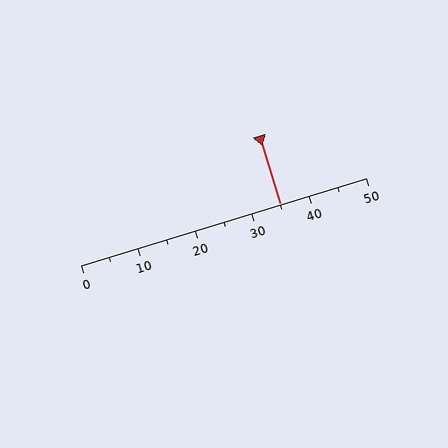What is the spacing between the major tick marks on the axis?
The major ticks are spaced 10 apart.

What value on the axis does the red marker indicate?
The marker indicates approximately 35.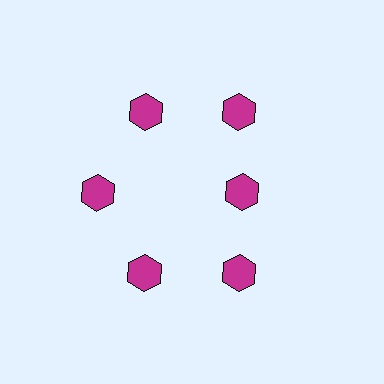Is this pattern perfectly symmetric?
No. The 6 magenta hexagons are arranged in a ring, but one element near the 3 o'clock position is pulled inward toward the center, breaking the 6-fold rotational symmetry.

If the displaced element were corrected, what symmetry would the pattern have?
It would have 6-fold rotational symmetry — the pattern would map onto itself every 60 degrees.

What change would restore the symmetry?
The symmetry would be restored by moving it outward, back onto the ring so that all 6 hexagons sit at equal angles and equal distance from the center.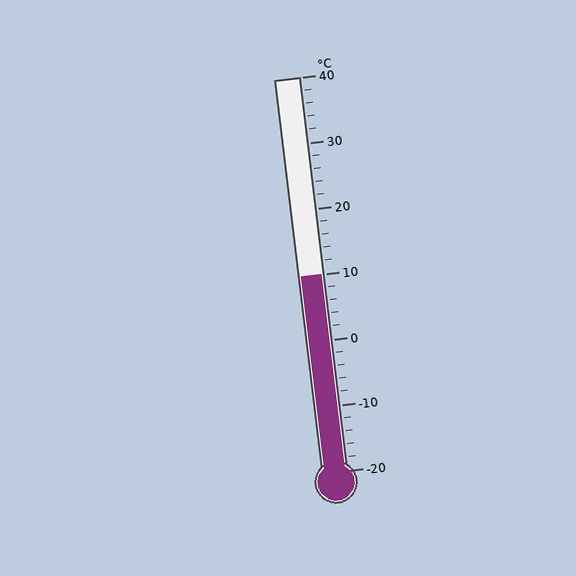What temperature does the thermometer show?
The thermometer shows approximately 10°C.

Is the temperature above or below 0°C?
The temperature is above 0°C.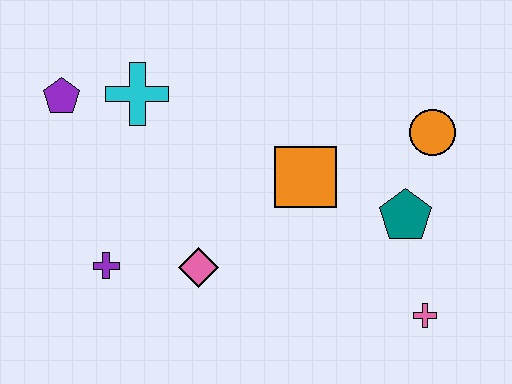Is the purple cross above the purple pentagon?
No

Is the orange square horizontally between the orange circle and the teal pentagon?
No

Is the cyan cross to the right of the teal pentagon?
No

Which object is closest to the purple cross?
The pink diamond is closest to the purple cross.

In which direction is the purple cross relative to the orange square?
The purple cross is to the left of the orange square.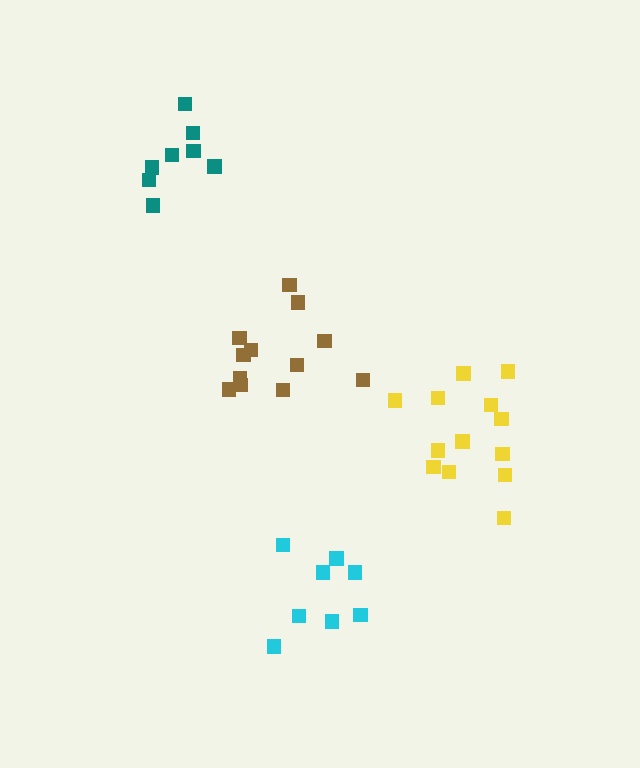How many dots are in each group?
Group 1: 8 dots, Group 2: 8 dots, Group 3: 12 dots, Group 4: 13 dots (41 total).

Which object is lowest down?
The cyan cluster is bottommost.